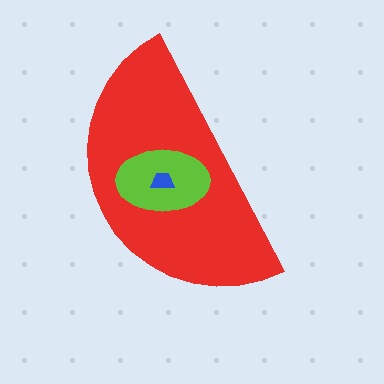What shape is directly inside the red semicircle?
The lime ellipse.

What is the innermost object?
The blue trapezoid.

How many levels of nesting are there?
3.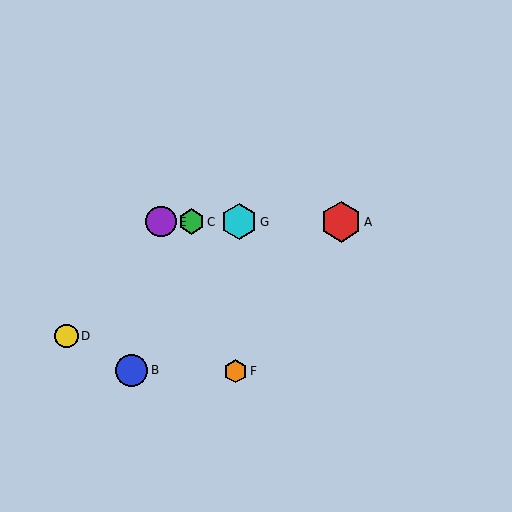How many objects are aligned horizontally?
4 objects (A, C, E, G) are aligned horizontally.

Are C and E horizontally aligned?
Yes, both are at y≈222.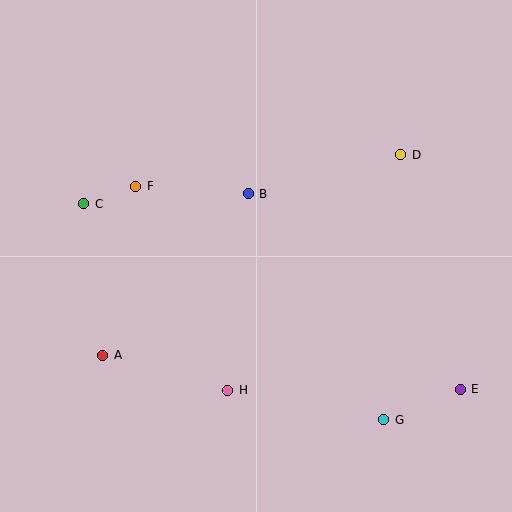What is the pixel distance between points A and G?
The distance between A and G is 288 pixels.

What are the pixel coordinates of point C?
Point C is at (84, 204).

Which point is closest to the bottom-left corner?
Point A is closest to the bottom-left corner.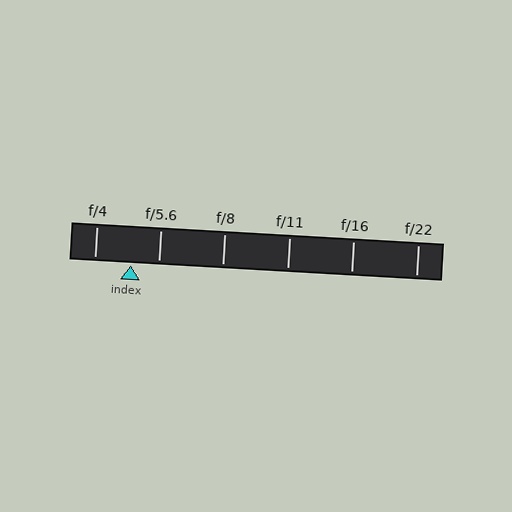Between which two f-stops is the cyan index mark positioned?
The index mark is between f/4 and f/5.6.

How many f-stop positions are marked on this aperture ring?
There are 6 f-stop positions marked.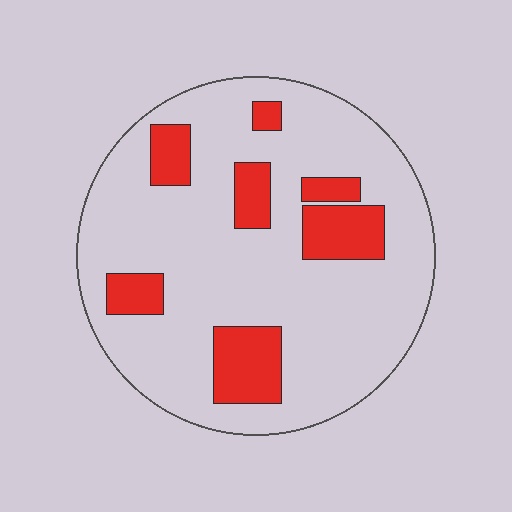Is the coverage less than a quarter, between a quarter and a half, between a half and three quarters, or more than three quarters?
Less than a quarter.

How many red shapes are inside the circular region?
7.